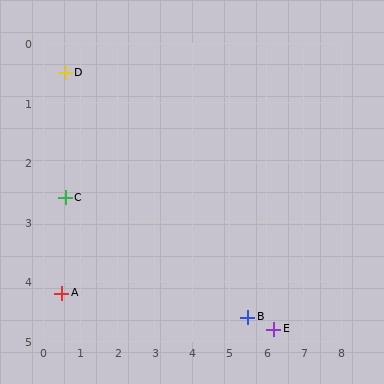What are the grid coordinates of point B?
Point B is at approximately (5.5, 4.6).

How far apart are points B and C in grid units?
Points B and C are about 5.3 grid units apart.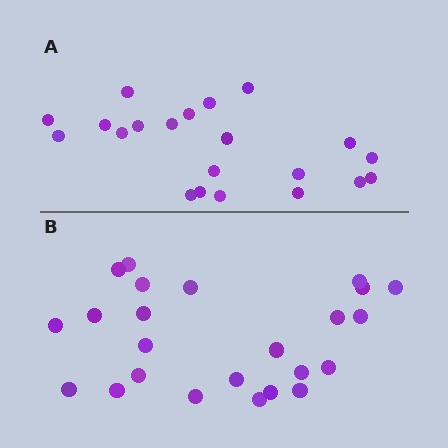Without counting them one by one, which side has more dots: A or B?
Region B (the bottom region) has more dots.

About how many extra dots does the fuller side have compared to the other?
Region B has just a few more — roughly 2 or 3 more dots than region A.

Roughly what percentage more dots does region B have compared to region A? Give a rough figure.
About 15% more.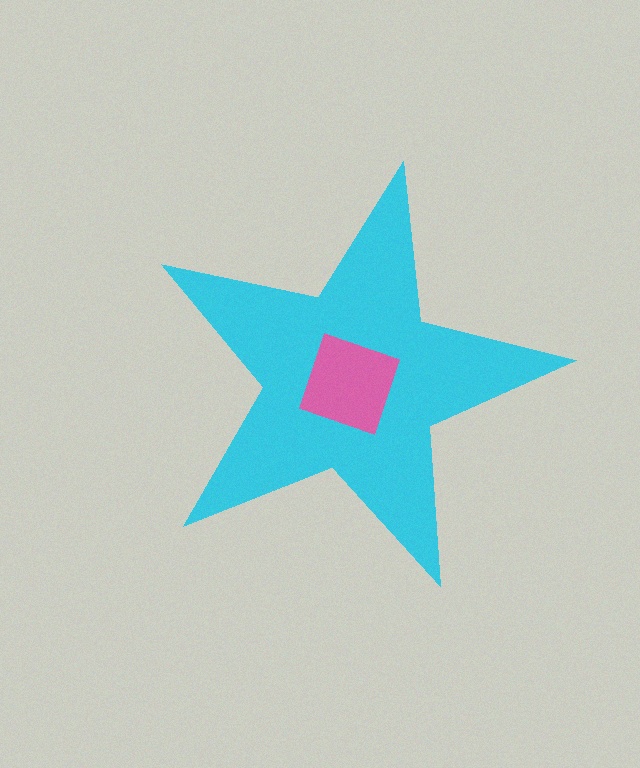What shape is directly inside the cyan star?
The pink diamond.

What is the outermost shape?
The cyan star.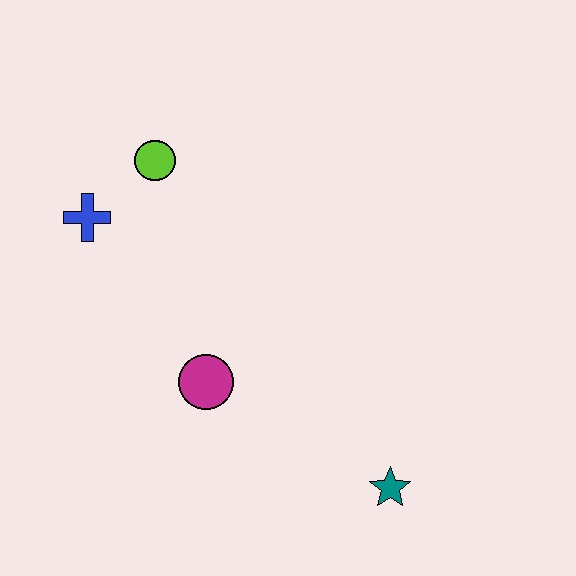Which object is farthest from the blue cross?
The teal star is farthest from the blue cross.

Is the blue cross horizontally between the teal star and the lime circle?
No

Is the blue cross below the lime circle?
Yes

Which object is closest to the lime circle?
The blue cross is closest to the lime circle.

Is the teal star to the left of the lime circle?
No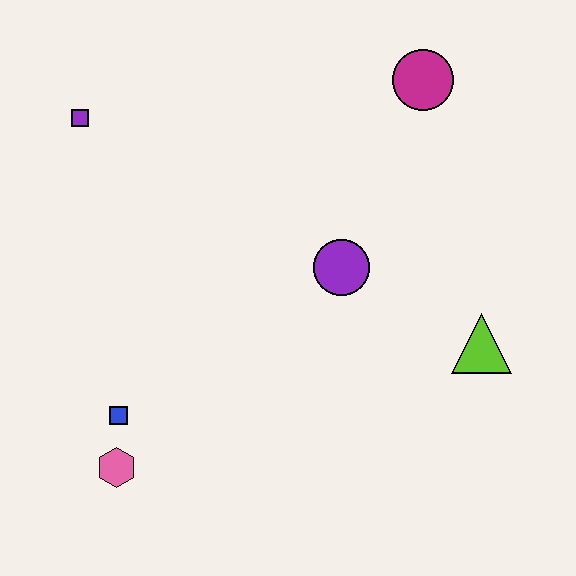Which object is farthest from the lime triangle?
The purple square is farthest from the lime triangle.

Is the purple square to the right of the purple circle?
No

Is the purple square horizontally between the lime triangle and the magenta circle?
No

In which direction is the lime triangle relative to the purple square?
The lime triangle is to the right of the purple square.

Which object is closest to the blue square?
The pink hexagon is closest to the blue square.